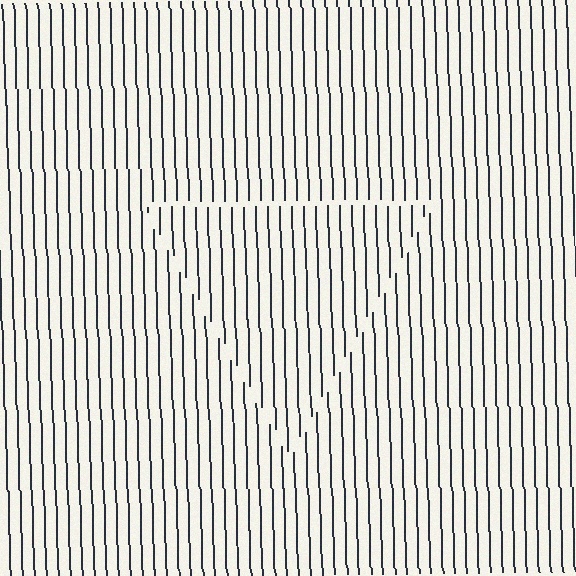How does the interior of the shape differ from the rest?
The interior of the shape contains the same grating, shifted by half a period — the contour is defined by the phase discontinuity where line-ends from the inner and outer gratings abut.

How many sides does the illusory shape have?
3 sides — the line-ends trace a triangle.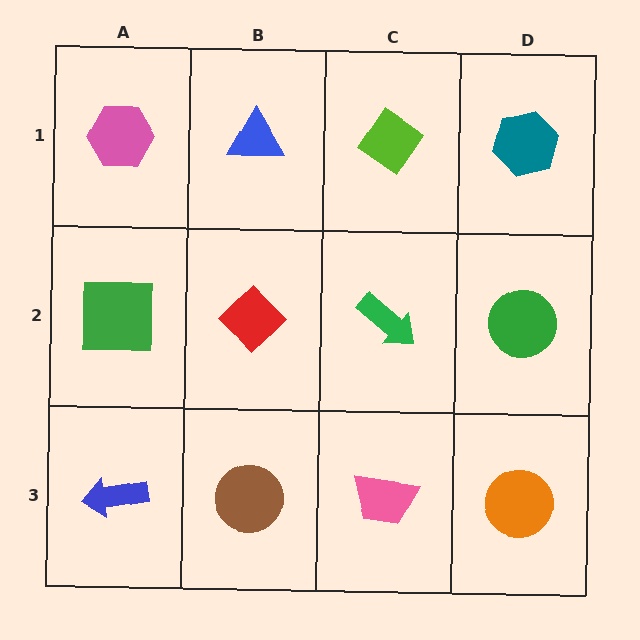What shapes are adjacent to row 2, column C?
A lime diamond (row 1, column C), a pink trapezoid (row 3, column C), a red diamond (row 2, column B), a green circle (row 2, column D).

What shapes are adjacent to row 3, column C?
A green arrow (row 2, column C), a brown circle (row 3, column B), an orange circle (row 3, column D).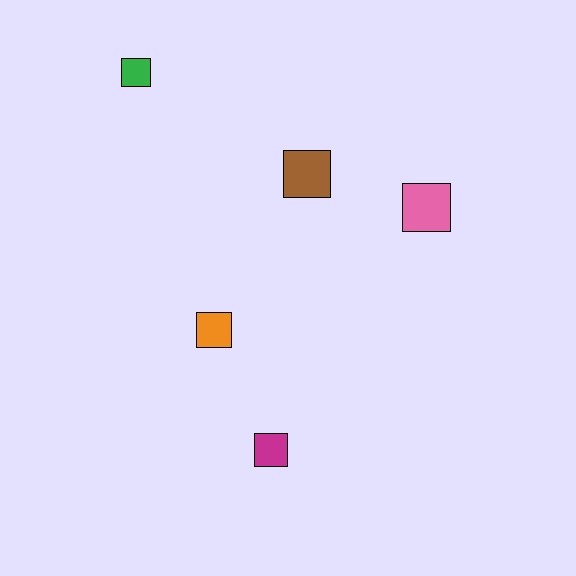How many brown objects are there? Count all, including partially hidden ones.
There is 1 brown object.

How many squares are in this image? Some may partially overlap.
There are 5 squares.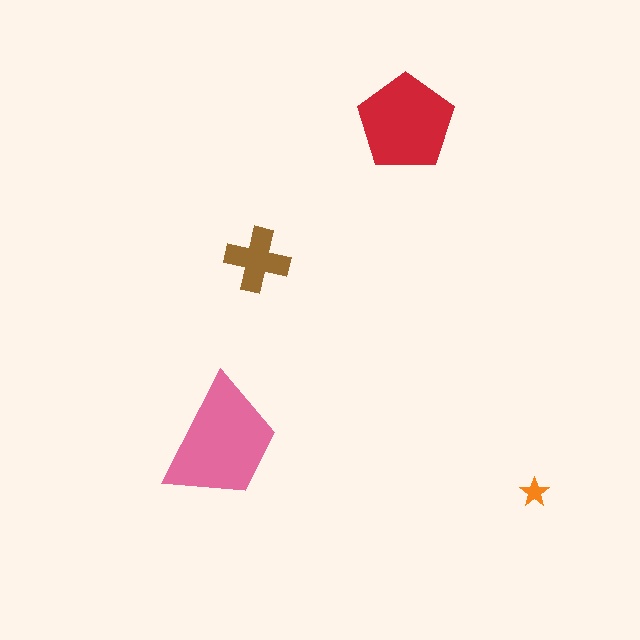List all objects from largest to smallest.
The pink trapezoid, the red pentagon, the brown cross, the orange star.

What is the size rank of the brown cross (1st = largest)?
3rd.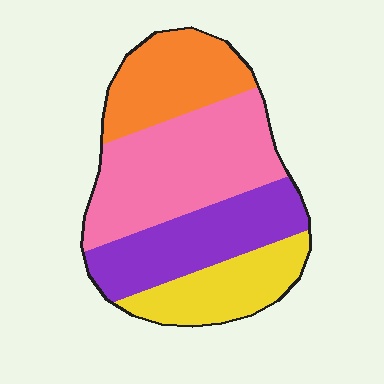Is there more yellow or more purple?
Purple.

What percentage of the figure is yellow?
Yellow takes up about one sixth (1/6) of the figure.